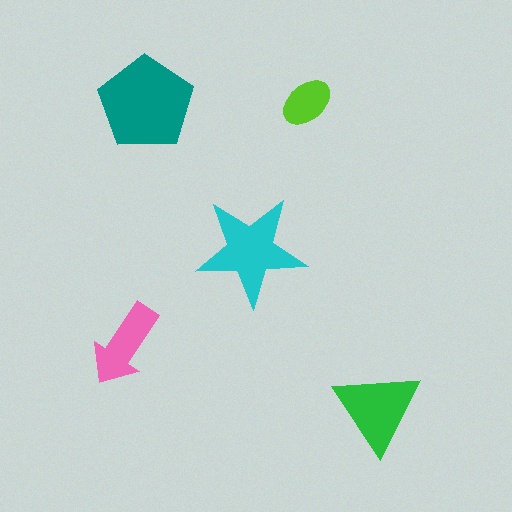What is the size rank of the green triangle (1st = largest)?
3rd.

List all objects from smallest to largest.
The lime ellipse, the pink arrow, the green triangle, the cyan star, the teal pentagon.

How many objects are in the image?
There are 5 objects in the image.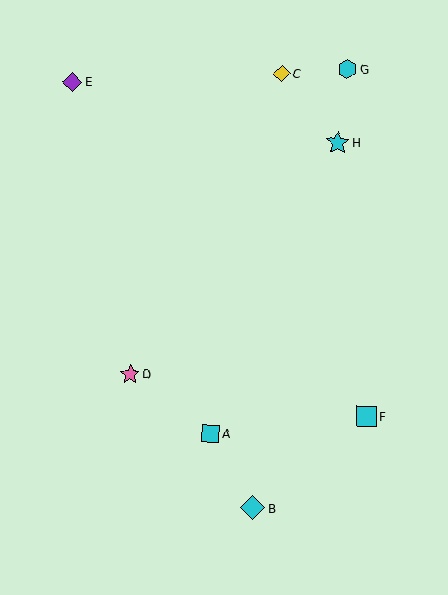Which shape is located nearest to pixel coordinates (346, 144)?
The cyan star (labeled H) at (338, 143) is nearest to that location.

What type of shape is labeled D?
Shape D is a pink star.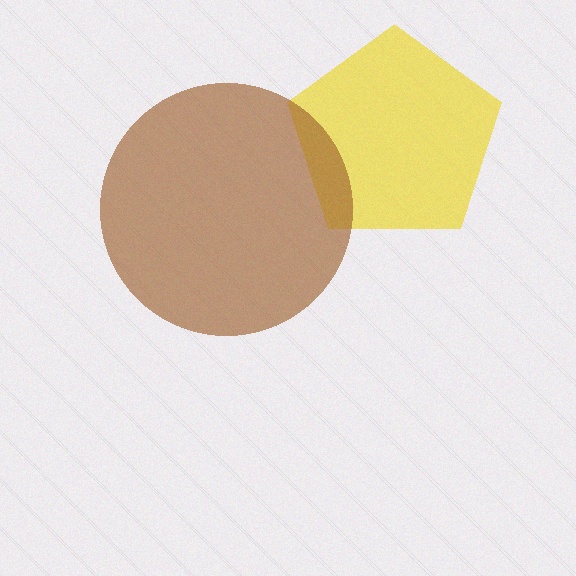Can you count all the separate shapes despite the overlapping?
Yes, there are 2 separate shapes.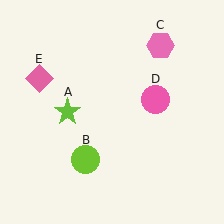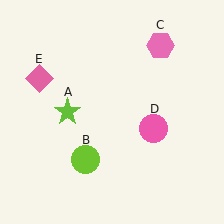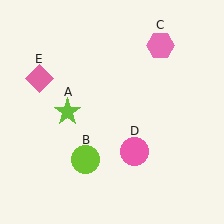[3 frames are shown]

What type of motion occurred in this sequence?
The pink circle (object D) rotated clockwise around the center of the scene.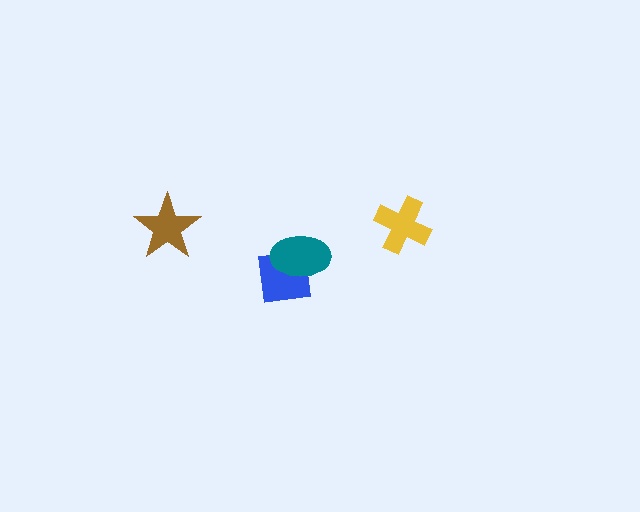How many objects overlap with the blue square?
1 object overlaps with the blue square.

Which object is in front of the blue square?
The teal ellipse is in front of the blue square.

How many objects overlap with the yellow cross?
0 objects overlap with the yellow cross.